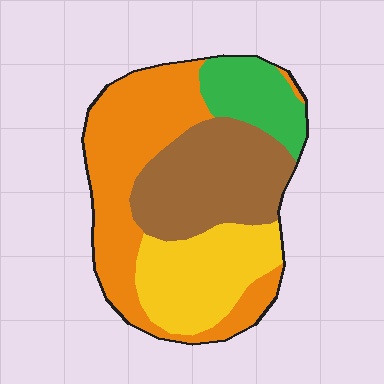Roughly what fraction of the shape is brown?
Brown takes up about one quarter (1/4) of the shape.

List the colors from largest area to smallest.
From largest to smallest: orange, brown, yellow, green.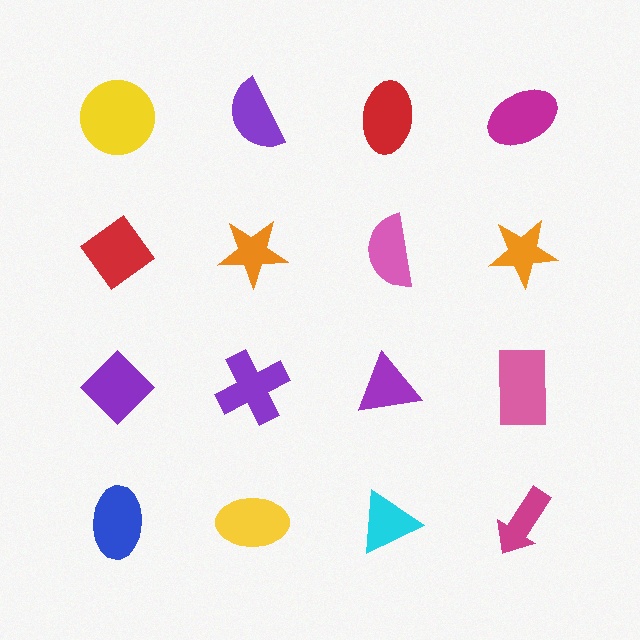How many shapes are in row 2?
4 shapes.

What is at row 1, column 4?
A magenta ellipse.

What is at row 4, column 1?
A blue ellipse.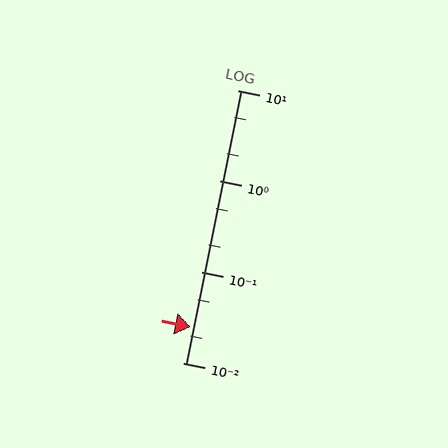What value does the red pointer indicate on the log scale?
The pointer indicates approximately 0.025.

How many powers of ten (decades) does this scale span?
The scale spans 3 decades, from 0.01 to 10.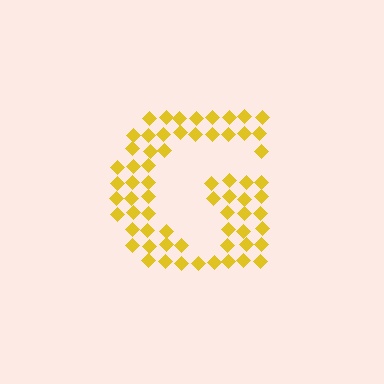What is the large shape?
The large shape is the letter G.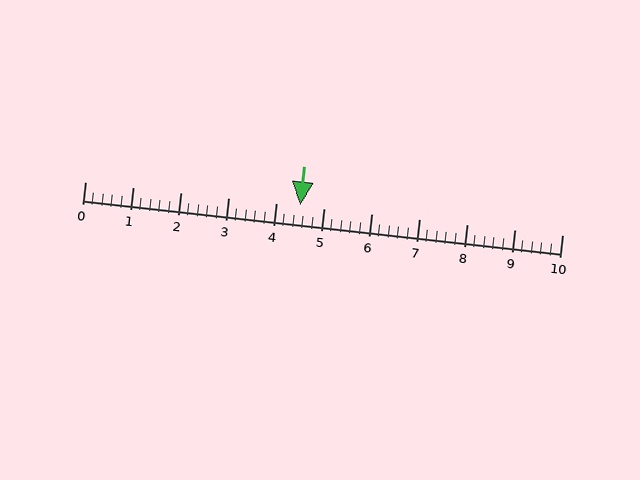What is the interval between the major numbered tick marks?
The major tick marks are spaced 1 units apart.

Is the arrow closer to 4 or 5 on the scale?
The arrow is closer to 5.